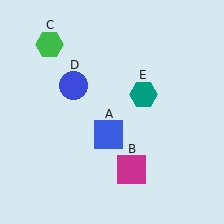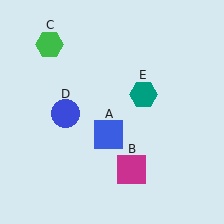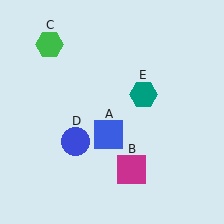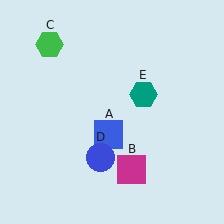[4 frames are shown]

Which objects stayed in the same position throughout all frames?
Blue square (object A) and magenta square (object B) and green hexagon (object C) and teal hexagon (object E) remained stationary.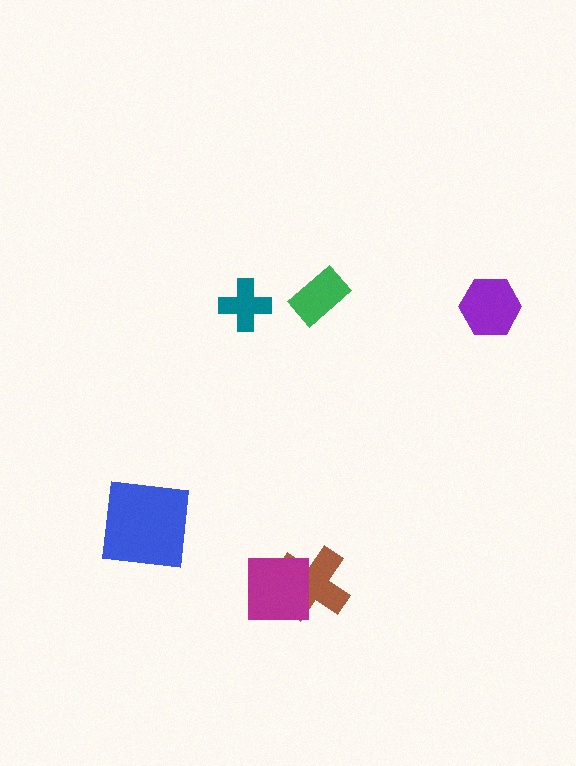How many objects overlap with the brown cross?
1 object overlaps with the brown cross.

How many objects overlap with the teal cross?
0 objects overlap with the teal cross.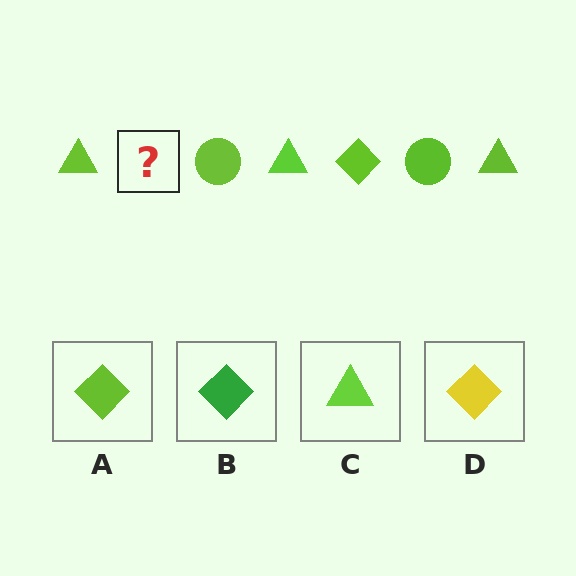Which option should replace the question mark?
Option A.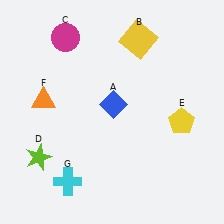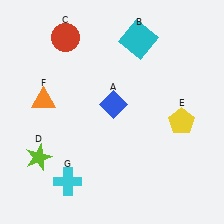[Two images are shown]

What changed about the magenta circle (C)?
In Image 1, C is magenta. In Image 2, it changed to red.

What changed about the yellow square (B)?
In Image 1, B is yellow. In Image 2, it changed to cyan.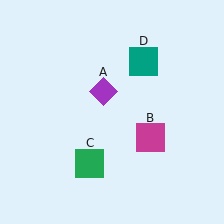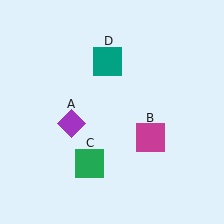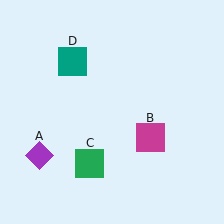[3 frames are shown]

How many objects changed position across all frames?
2 objects changed position: purple diamond (object A), teal square (object D).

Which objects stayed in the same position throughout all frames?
Magenta square (object B) and green square (object C) remained stationary.